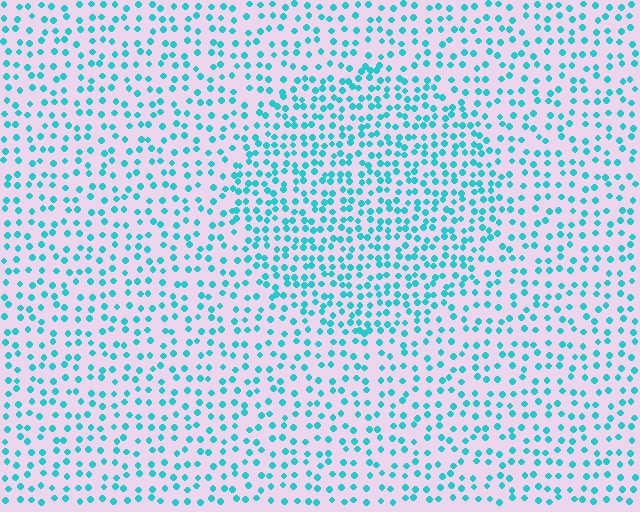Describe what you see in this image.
The image contains small cyan elements arranged at two different densities. A circle-shaped region is visible where the elements are more densely packed than the surrounding area.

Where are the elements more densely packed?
The elements are more densely packed inside the circle boundary.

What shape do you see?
I see a circle.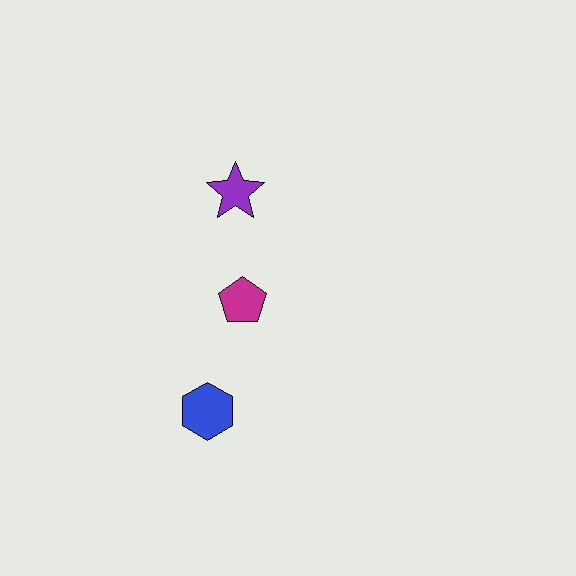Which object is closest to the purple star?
The magenta pentagon is closest to the purple star.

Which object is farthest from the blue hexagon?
The purple star is farthest from the blue hexagon.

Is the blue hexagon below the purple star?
Yes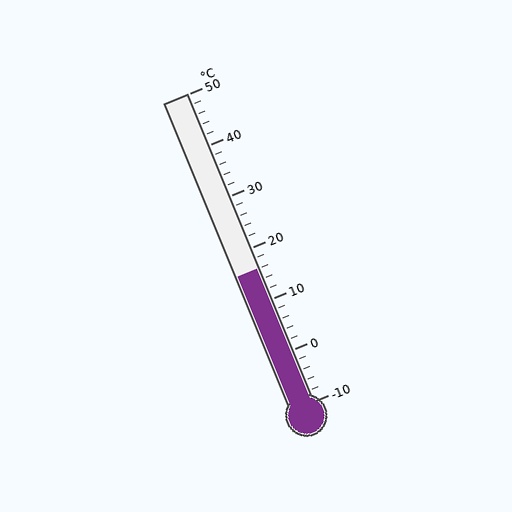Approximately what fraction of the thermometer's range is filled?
The thermometer is filled to approximately 45% of its range.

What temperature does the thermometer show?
The thermometer shows approximately 16°C.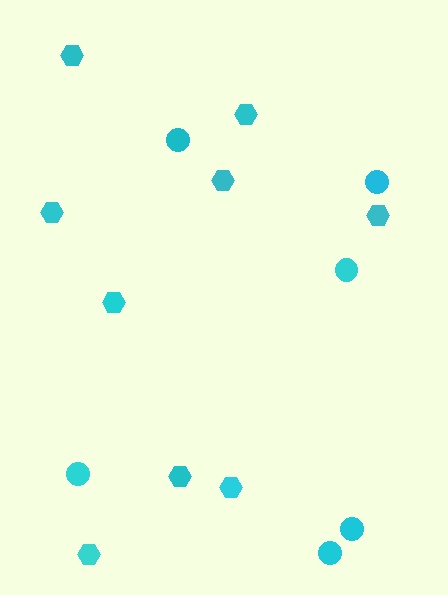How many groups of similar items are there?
There are 2 groups: one group of hexagons (9) and one group of circles (6).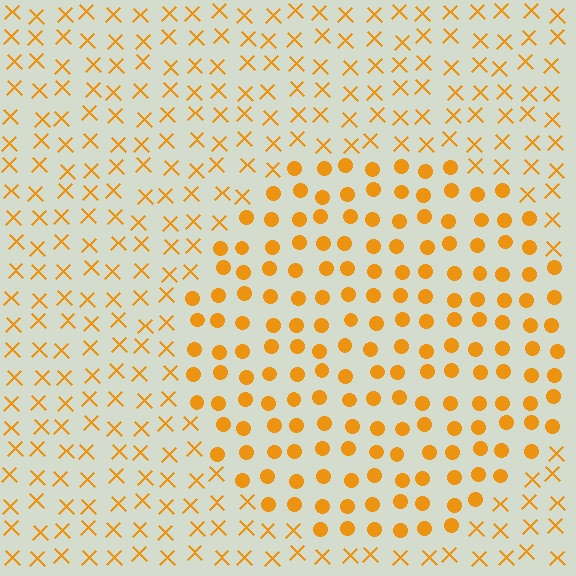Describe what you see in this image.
The image is filled with small orange elements arranged in a uniform grid. A circle-shaped region contains circles, while the surrounding area contains X marks. The boundary is defined purely by the change in element shape.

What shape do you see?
I see a circle.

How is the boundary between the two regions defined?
The boundary is defined by a change in element shape: circles inside vs. X marks outside. All elements share the same color and spacing.